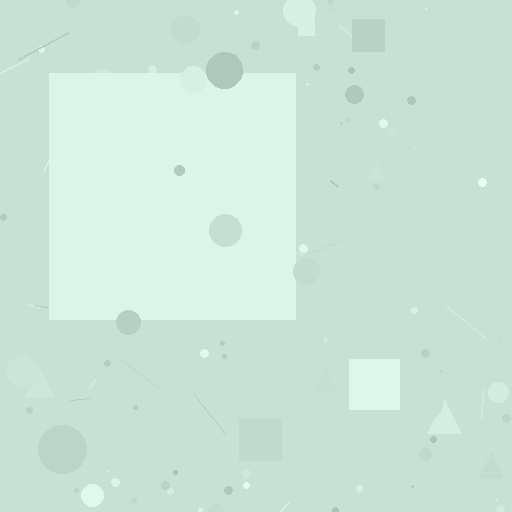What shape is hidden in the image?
A square is hidden in the image.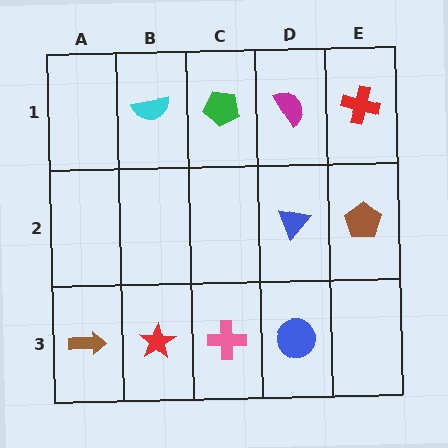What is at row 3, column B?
A red star.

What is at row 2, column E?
A brown pentagon.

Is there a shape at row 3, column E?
No, that cell is empty.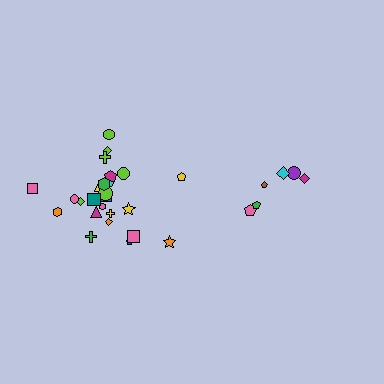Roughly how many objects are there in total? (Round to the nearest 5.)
Roughly 30 objects in total.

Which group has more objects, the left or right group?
The left group.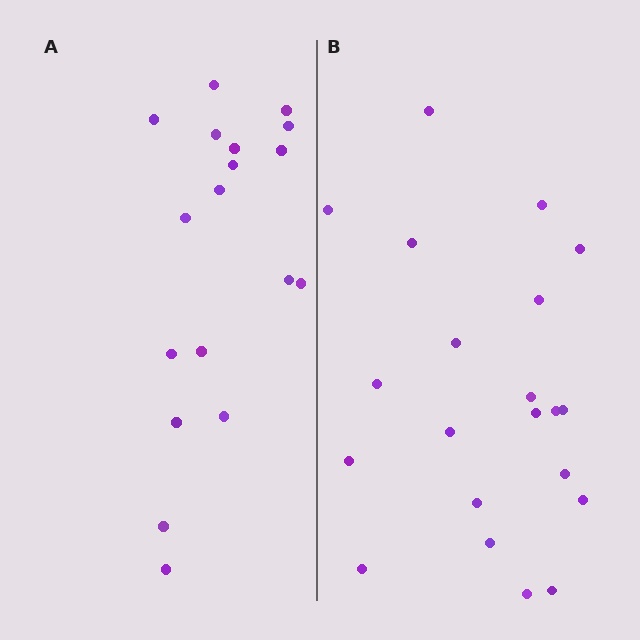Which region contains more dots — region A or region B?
Region B (the right region) has more dots.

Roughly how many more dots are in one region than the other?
Region B has just a few more — roughly 2 or 3 more dots than region A.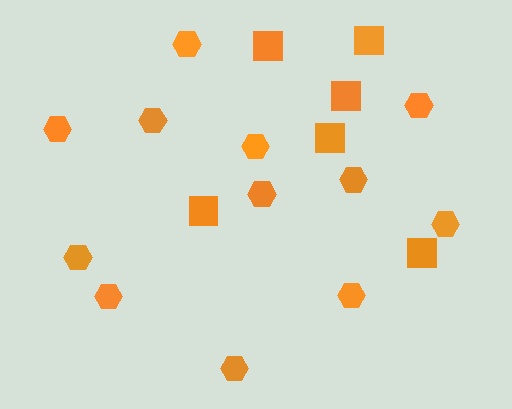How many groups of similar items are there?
There are 2 groups: one group of hexagons (12) and one group of squares (6).